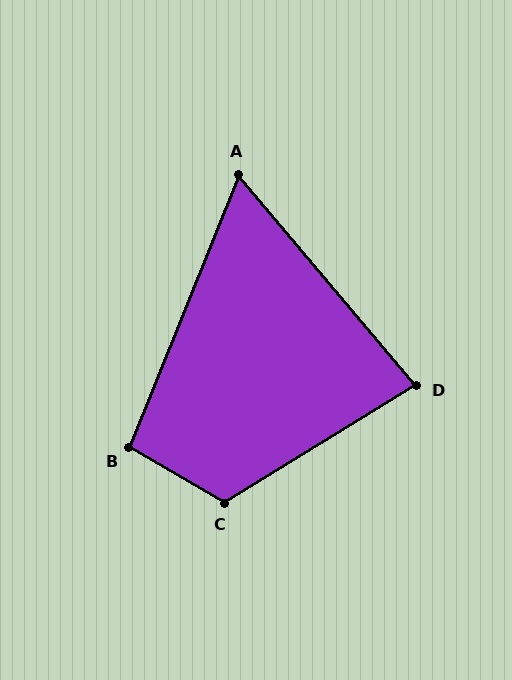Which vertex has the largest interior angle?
C, at approximately 118 degrees.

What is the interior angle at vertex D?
Approximately 82 degrees (acute).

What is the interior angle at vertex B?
Approximately 98 degrees (obtuse).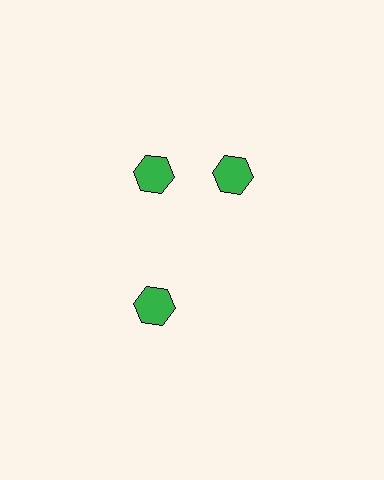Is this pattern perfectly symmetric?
No. The 3 green hexagons are arranged in a ring, but one element near the 3 o'clock position is rotated out of alignment along the ring, breaking the 3-fold rotational symmetry.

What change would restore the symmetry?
The symmetry would be restored by rotating it back into even spacing with its neighbors so that all 3 hexagons sit at equal angles and equal distance from the center.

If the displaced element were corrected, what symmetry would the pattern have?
It would have 3-fold rotational symmetry — the pattern would map onto itself every 120 degrees.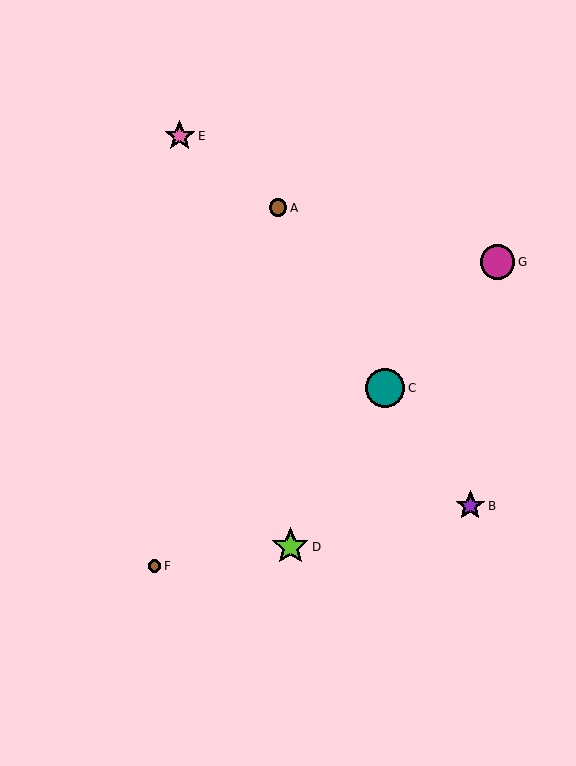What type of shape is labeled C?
Shape C is a teal circle.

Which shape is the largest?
The teal circle (labeled C) is the largest.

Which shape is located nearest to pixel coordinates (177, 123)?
The pink star (labeled E) at (180, 136) is nearest to that location.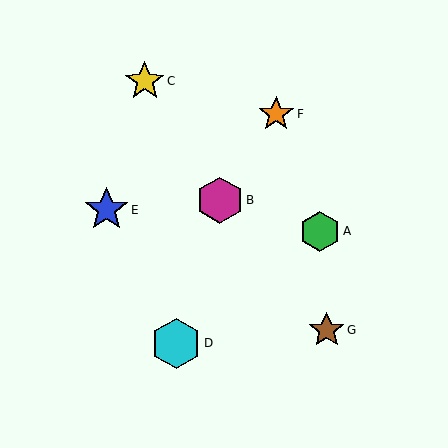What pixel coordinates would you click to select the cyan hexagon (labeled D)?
Click at (176, 343) to select the cyan hexagon D.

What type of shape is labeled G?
Shape G is a brown star.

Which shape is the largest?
The cyan hexagon (labeled D) is the largest.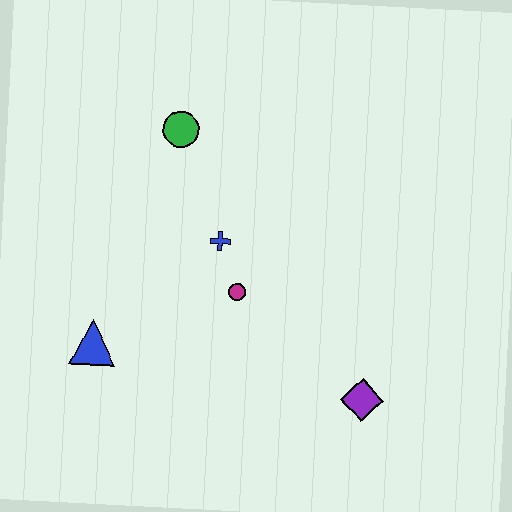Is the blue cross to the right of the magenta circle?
No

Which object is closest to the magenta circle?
The blue cross is closest to the magenta circle.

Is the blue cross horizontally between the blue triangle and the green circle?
No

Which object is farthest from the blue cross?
The purple diamond is farthest from the blue cross.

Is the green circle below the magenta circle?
No